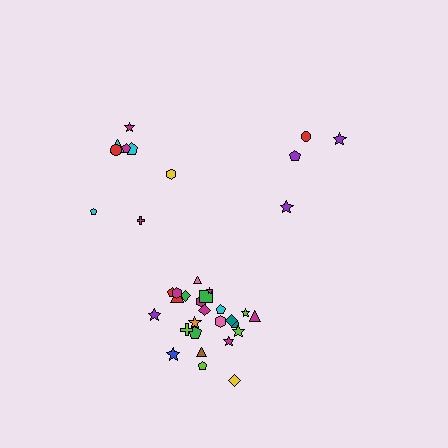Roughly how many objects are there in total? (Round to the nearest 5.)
Roughly 35 objects in total.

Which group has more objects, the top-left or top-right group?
The top-left group.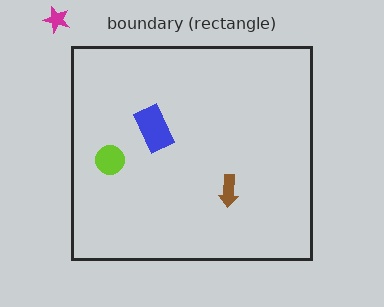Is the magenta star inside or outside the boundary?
Outside.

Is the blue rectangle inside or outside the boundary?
Inside.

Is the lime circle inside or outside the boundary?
Inside.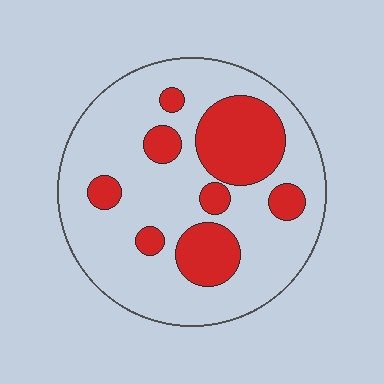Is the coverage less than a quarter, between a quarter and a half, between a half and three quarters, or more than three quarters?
Between a quarter and a half.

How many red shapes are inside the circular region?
8.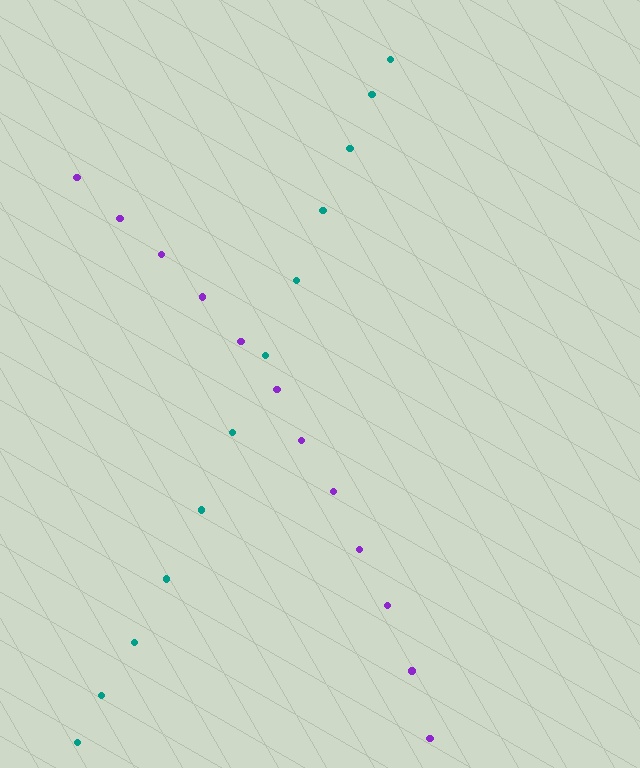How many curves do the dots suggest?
There are 2 distinct paths.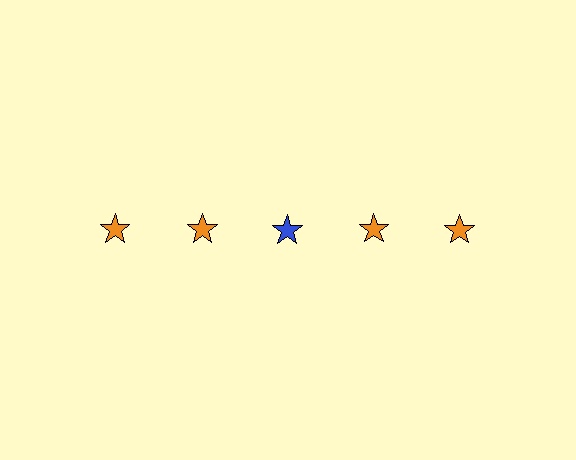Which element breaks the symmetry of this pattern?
The blue star in the top row, center column breaks the symmetry. All other shapes are orange stars.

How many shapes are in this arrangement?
There are 5 shapes arranged in a grid pattern.